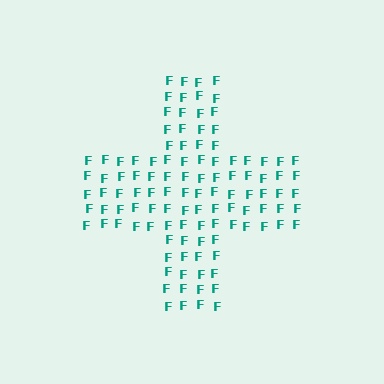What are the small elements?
The small elements are letter F's.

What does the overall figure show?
The overall figure shows a cross.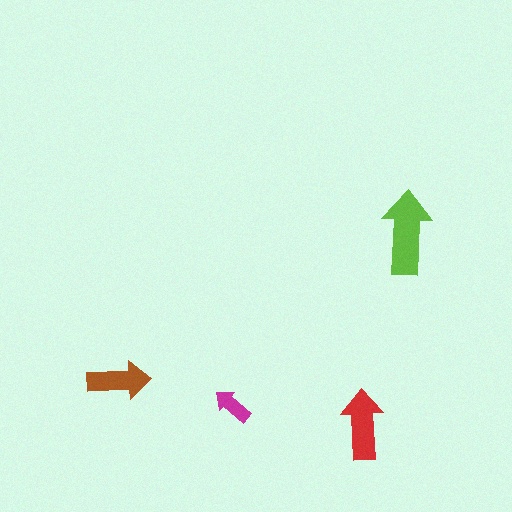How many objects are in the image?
There are 4 objects in the image.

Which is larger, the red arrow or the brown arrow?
The red one.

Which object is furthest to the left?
The brown arrow is leftmost.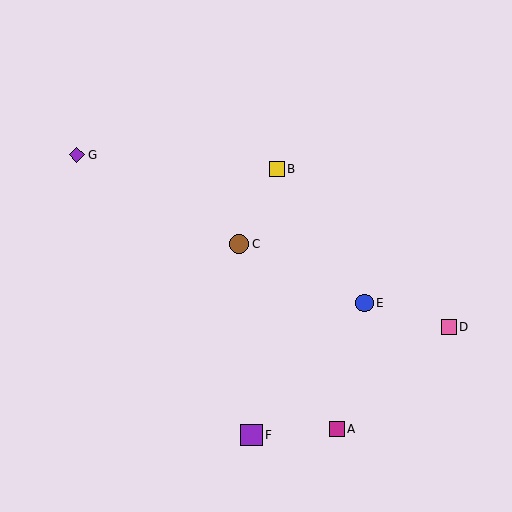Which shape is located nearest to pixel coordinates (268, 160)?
The yellow square (labeled B) at (277, 169) is nearest to that location.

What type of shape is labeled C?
Shape C is a brown circle.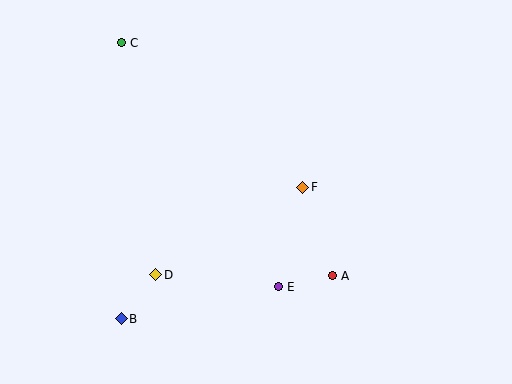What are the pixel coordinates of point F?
Point F is at (303, 187).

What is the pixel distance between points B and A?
The distance between B and A is 216 pixels.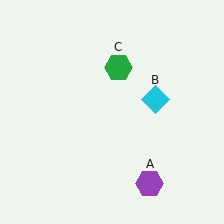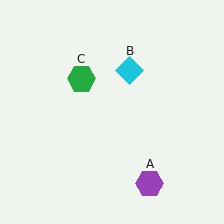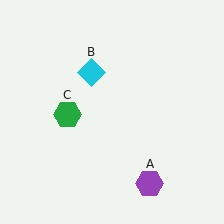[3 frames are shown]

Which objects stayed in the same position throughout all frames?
Purple hexagon (object A) remained stationary.